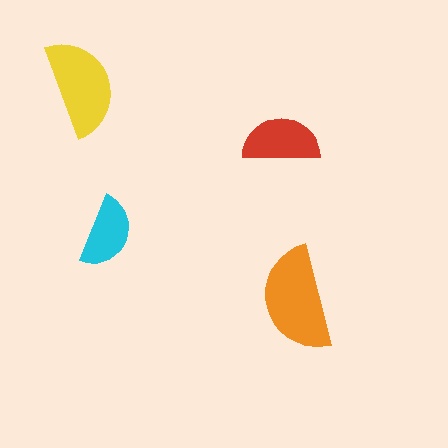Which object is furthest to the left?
The yellow semicircle is leftmost.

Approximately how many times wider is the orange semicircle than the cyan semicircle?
About 1.5 times wider.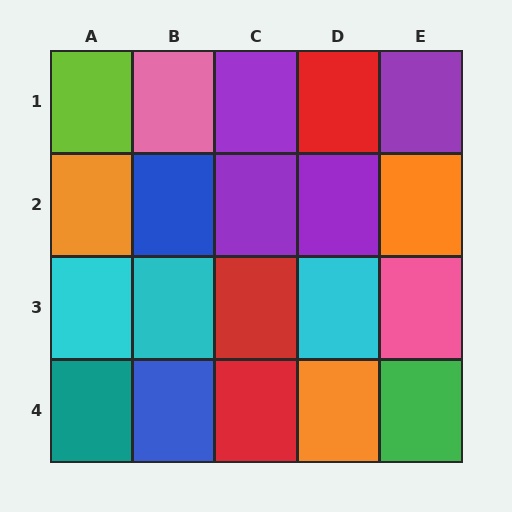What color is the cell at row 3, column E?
Pink.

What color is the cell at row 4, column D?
Orange.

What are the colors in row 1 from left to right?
Lime, pink, purple, red, purple.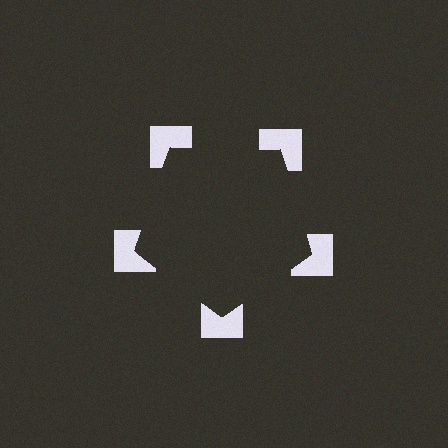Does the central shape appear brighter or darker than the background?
It typically appears slightly darker than the background, even though no actual brightness change is drawn.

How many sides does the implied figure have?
5 sides.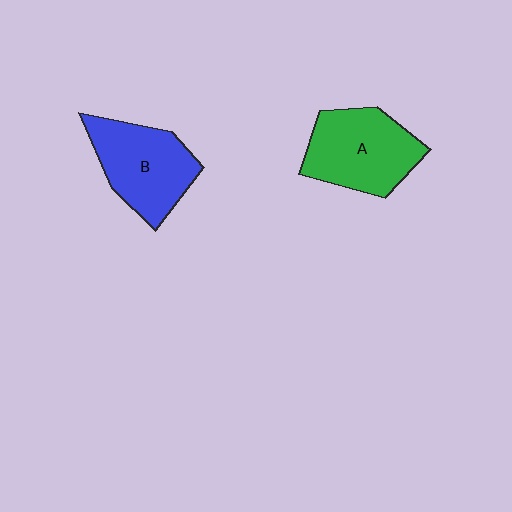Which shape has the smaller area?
Shape B (blue).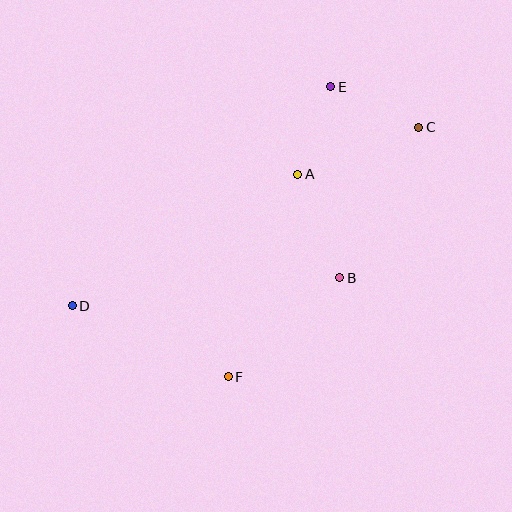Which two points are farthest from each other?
Points C and D are farthest from each other.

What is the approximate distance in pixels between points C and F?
The distance between C and F is approximately 314 pixels.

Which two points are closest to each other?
Points A and E are closest to each other.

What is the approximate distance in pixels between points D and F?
The distance between D and F is approximately 171 pixels.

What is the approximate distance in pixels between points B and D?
The distance between B and D is approximately 269 pixels.